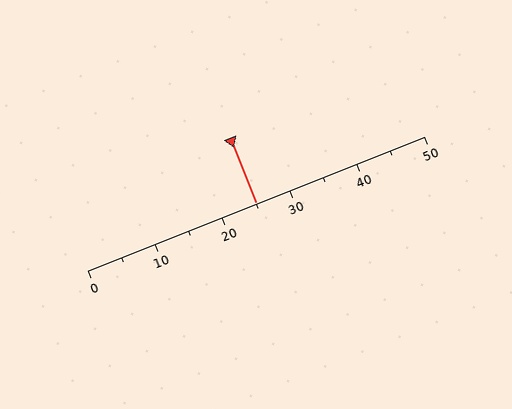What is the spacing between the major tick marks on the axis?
The major ticks are spaced 10 apart.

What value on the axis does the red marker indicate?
The marker indicates approximately 25.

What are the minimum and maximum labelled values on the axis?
The axis runs from 0 to 50.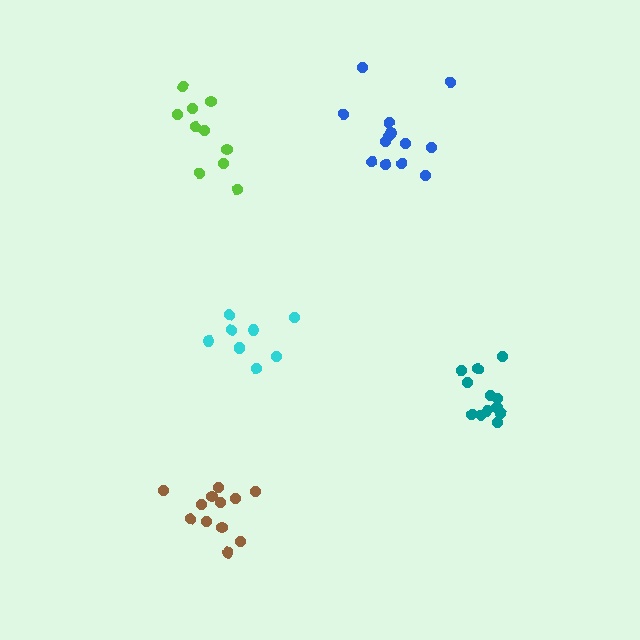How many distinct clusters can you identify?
There are 5 distinct clusters.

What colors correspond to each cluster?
The clusters are colored: teal, brown, cyan, blue, lime.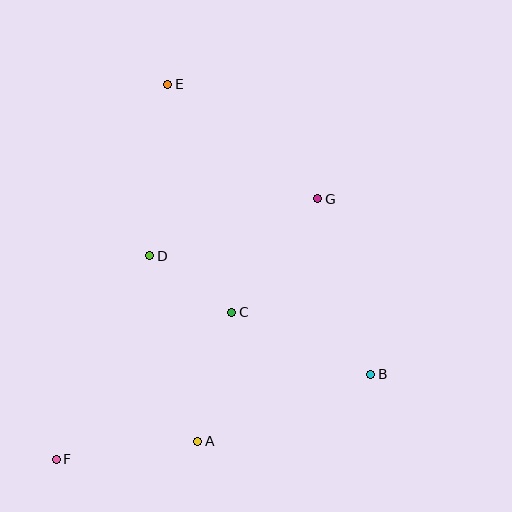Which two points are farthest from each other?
Points E and F are farthest from each other.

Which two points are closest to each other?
Points C and D are closest to each other.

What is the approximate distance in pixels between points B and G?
The distance between B and G is approximately 183 pixels.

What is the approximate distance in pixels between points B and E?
The distance between B and E is approximately 354 pixels.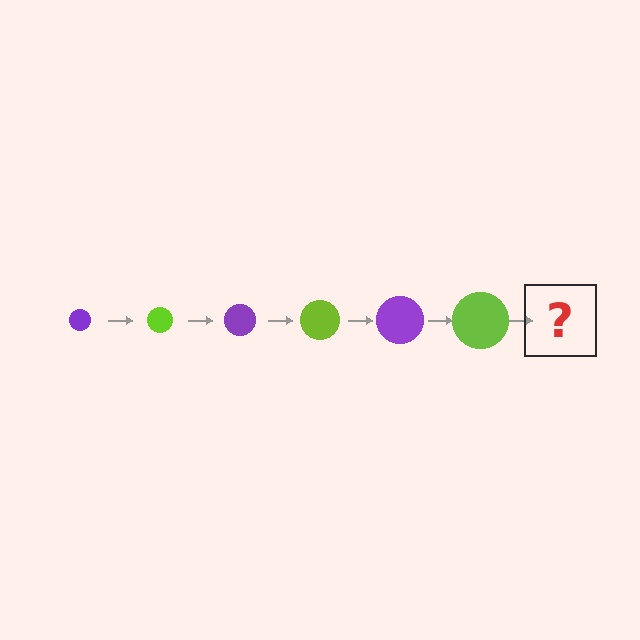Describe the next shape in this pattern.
It should be a purple circle, larger than the previous one.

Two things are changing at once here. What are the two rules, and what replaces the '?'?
The two rules are that the circle grows larger each step and the color cycles through purple and lime. The '?' should be a purple circle, larger than the previous one.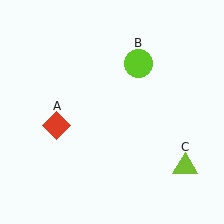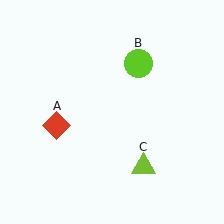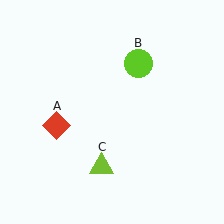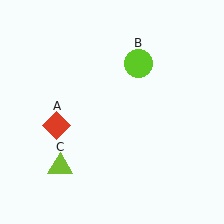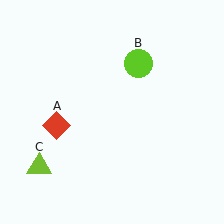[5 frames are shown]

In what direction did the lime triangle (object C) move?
The lime triangle (object C) moved left.